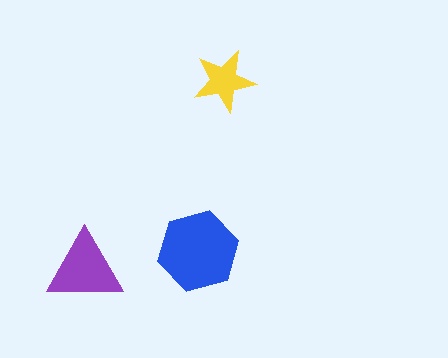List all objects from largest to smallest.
The blue hexagon, the purple triangle, the yellow star.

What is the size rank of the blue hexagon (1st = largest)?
1st.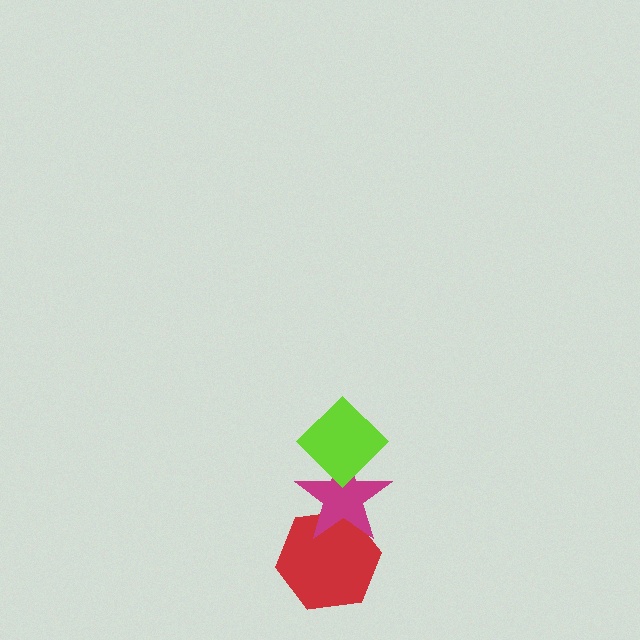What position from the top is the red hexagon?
The red hexagon is 3rd from the top.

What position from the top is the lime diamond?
The lime diamond is 1st from the top.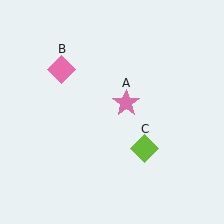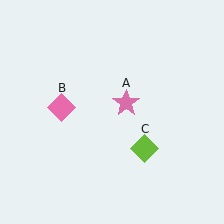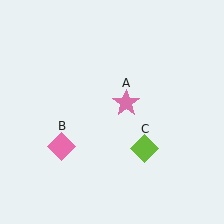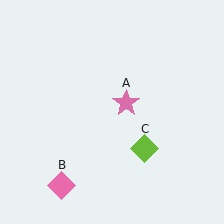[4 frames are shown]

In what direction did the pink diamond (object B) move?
The pink diamond (object B) moved down.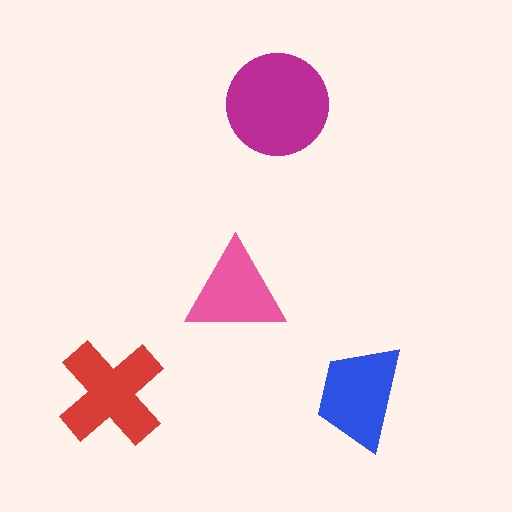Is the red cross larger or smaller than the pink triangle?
Larger.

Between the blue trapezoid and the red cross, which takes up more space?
The red cross.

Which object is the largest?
The magenta circle.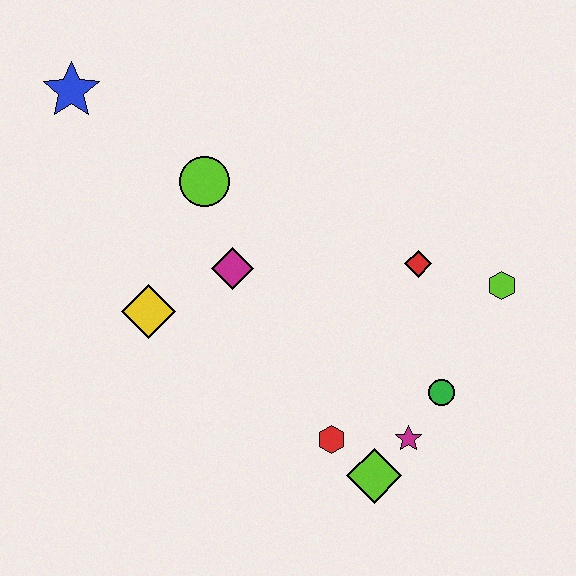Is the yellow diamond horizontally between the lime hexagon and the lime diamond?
No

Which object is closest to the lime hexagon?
The red diamond is closest to the lime hexagon.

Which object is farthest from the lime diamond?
The blue star is farthest from the lime diamond.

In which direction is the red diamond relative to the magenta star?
The red diamond is above the magenta star.